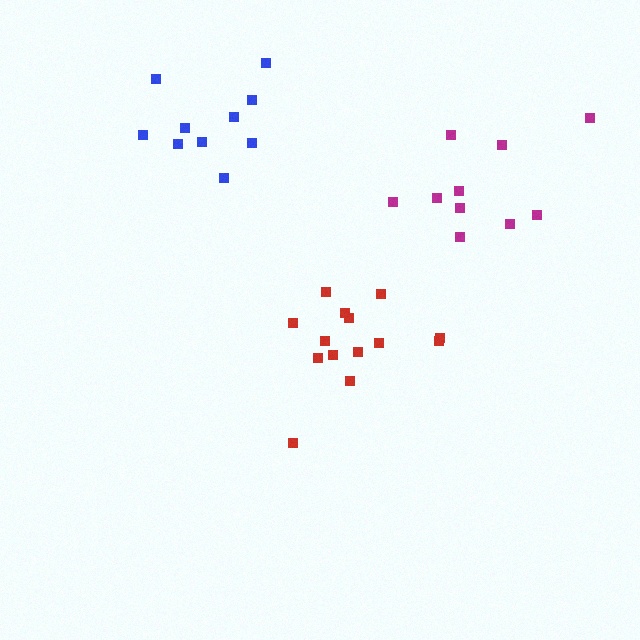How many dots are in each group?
Group 1: 14 dots, Group 2: 10 dots, Group 3: 10 dots (34 total).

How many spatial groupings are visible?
There are 3 spatial groupings.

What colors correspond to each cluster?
The clusters are colored: red, blue, magenta.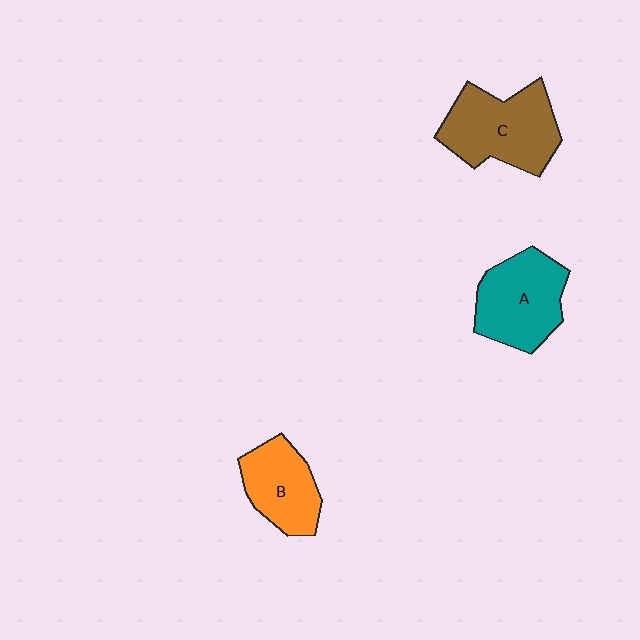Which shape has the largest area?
Shape C (brown).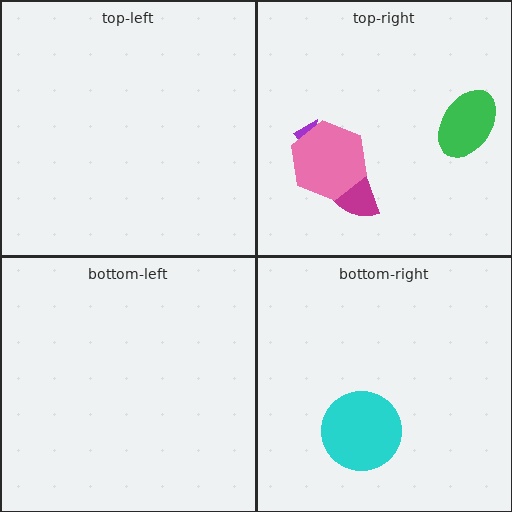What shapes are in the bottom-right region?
The cyan circle.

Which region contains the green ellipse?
The top-right region.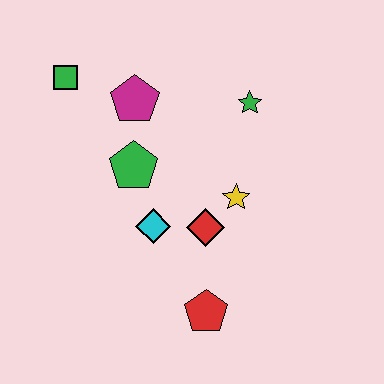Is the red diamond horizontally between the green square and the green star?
Yes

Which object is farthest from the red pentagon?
The green square is farthest from the red pentagon.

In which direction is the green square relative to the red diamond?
The green square is above the red diamond.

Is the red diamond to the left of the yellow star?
Yes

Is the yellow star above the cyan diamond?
Yes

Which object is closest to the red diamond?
The yellow star is closest to the red diamond.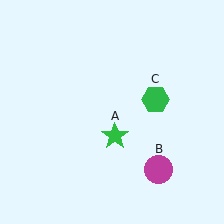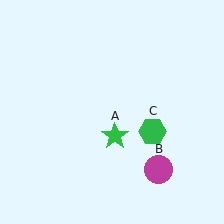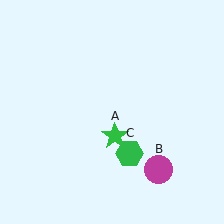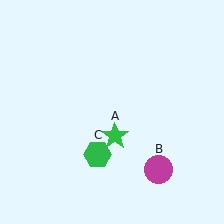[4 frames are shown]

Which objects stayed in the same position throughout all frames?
Green star (object A) and magenta circle (object B) remained stationary.